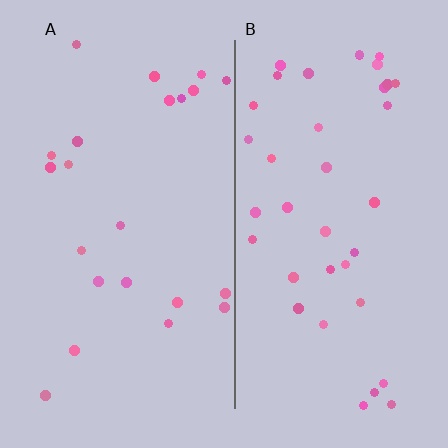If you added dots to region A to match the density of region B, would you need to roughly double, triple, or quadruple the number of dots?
Approximately double.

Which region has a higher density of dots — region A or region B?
B (the right).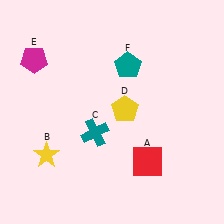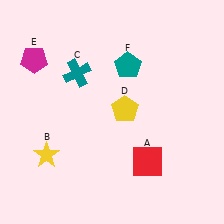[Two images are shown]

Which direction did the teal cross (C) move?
The teal cross (C) moved up.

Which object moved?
The teal cross (C) moved up.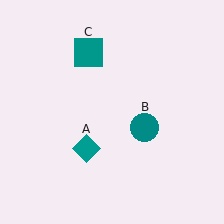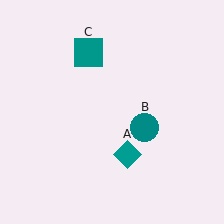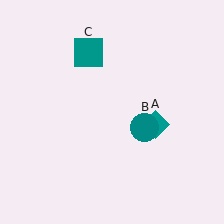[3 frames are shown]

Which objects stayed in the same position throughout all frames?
Teal circle (object B) and teal square (object C) remained stationary.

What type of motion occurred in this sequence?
The teal diamond (object A) rotated counterclockwise around the center of the scene.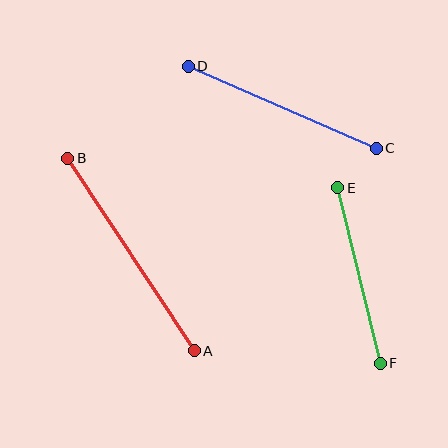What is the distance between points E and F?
The distance is approximately 181 pixels.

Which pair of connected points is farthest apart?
Points A and B are farthest apart.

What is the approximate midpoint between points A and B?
The midpoint is at approximately (131, 254) pixels.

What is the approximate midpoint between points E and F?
The midpoint is at approximately (359, 275) pixels.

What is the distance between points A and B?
The distance is approximately 231 pixels.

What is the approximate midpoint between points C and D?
The midpoint is at approximately (282, 107) pixels.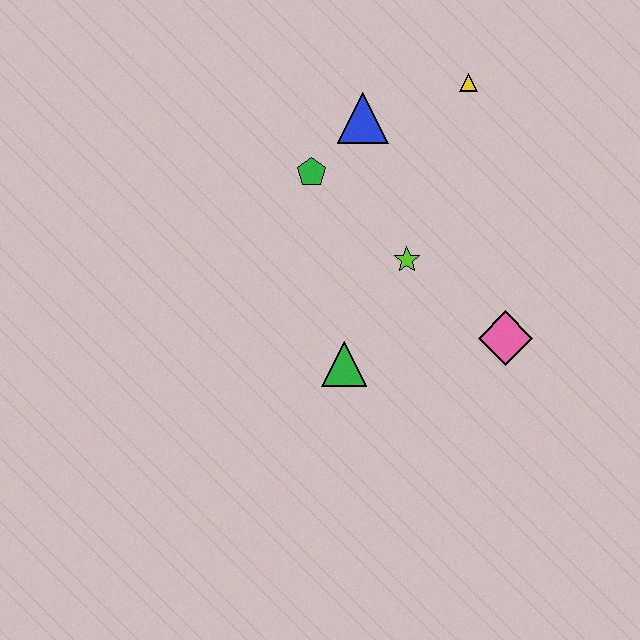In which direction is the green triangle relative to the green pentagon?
The green triangle is below the green pentagon.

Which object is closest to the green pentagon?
The blue triangle is closest to the green pentagon.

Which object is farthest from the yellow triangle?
The green triangle is farthest from the yellow triangle.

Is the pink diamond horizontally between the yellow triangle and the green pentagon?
No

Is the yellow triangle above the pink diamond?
Yes